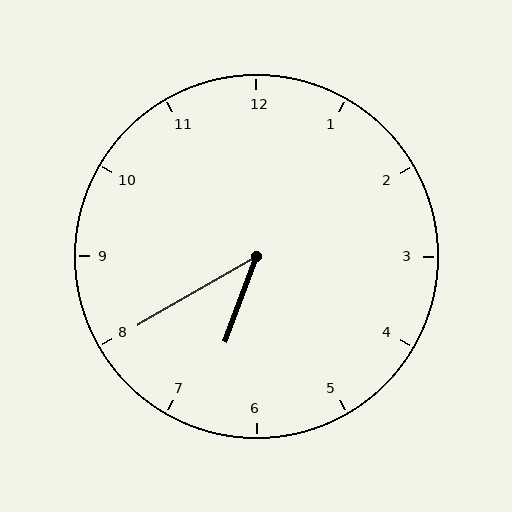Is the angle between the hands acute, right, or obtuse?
It is acute.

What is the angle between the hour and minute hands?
Approximately 40 degrees.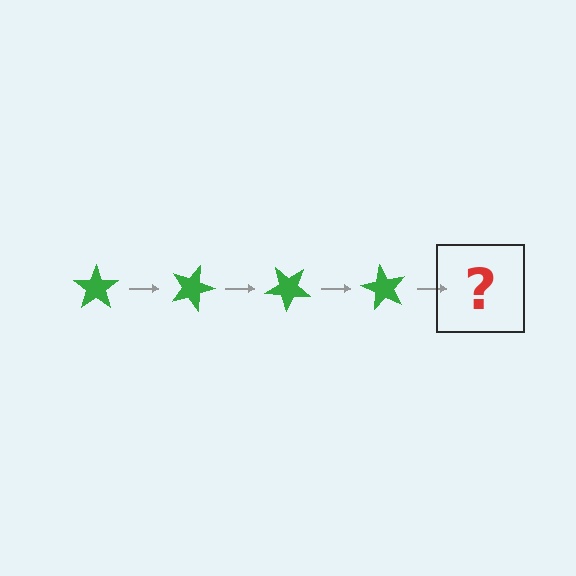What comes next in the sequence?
The next element should be a green star rotated 80 degrees.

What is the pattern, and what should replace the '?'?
The pattern is that the star rotates 20 degrees each step. The '?' should be a green star rotated 80 degrees.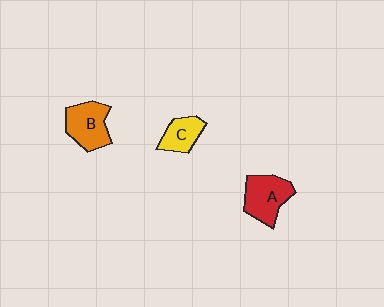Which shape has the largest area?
Shape A (red).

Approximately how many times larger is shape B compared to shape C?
Approximately 1.5 times.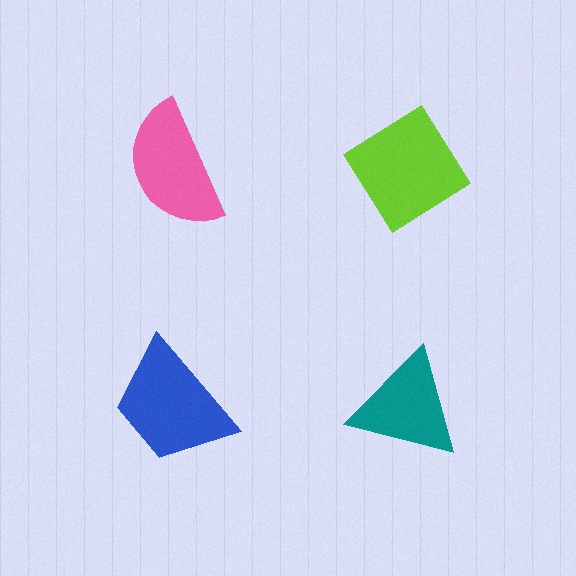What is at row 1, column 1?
A pink semicircle.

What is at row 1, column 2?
A lime diamond.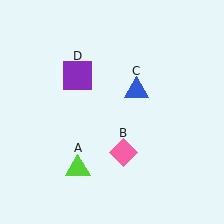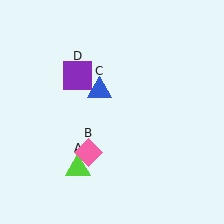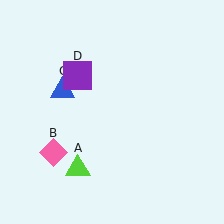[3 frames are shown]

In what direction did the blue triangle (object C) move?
The blue triangle (object C) moved left.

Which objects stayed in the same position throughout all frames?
Lime triangle (object A) and purple square (object D) remained stationary.